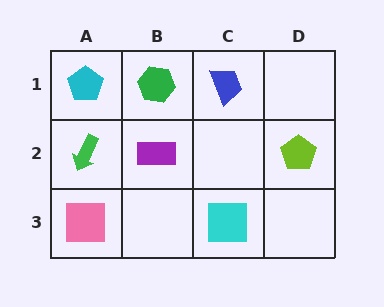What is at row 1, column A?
A cyan pentagon.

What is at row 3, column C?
A cyan square.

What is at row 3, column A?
A pink square.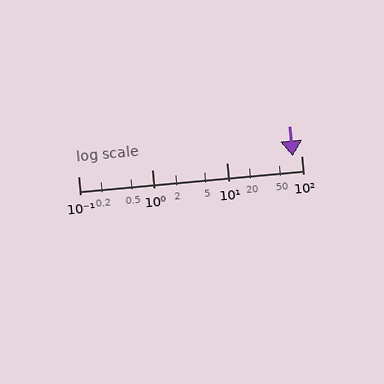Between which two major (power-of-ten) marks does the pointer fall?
The pointer is between 10 and 100.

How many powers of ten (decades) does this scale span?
The scale spans 3 decades, from 0.1 to 100.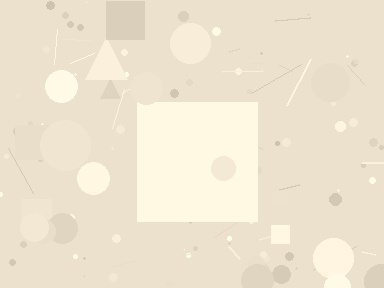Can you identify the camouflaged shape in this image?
The camouflaged shape is a square.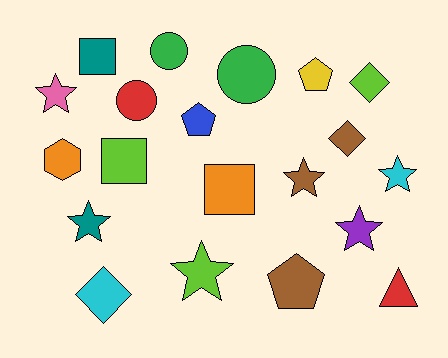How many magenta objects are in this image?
There are no magenta objects.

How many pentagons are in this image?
There are 3 pentagons.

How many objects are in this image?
There are 20 objects.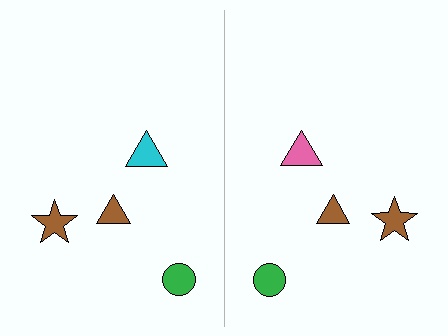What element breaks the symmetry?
The pink triangle on the right side breaks the symmetry — its mirror counterpart is cyan.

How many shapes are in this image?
There are 8 shapes in this image.